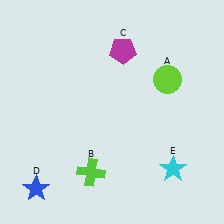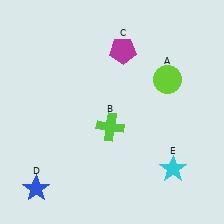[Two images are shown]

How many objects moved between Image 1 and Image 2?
1 object moved between the two images.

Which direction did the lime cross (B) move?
The lime cross (B) moved up.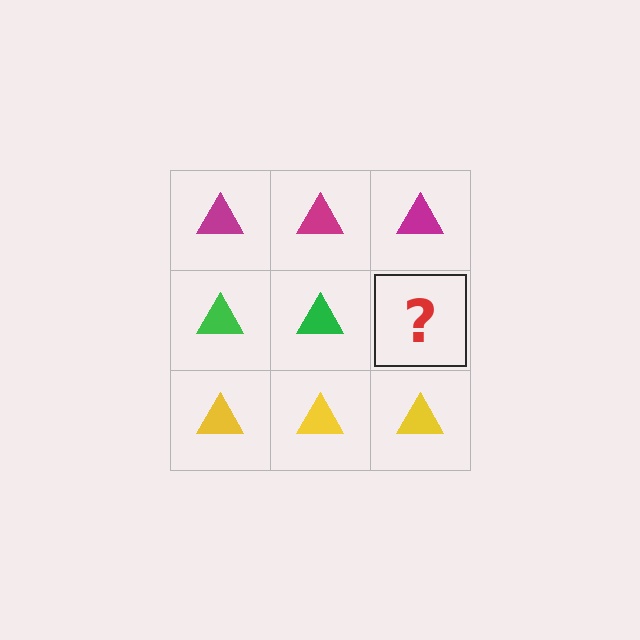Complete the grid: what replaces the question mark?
The question mark should be replaced with a green triangle.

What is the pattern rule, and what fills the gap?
The rule is that each row has a consistent color. The gap should be filled with a green triangle.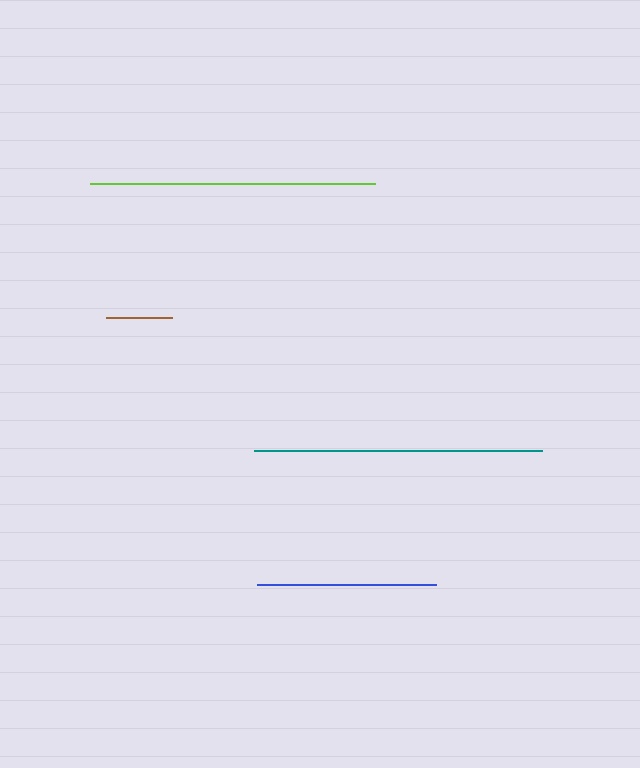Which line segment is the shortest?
The brown line is the shortest at approximately 67 pixels.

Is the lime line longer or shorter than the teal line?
The teal line is longer than the lime line.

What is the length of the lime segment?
The lime segment is approximately 285 pixels long.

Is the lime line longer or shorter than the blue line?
The lime line is longer than the blue line.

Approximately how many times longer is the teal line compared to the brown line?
The teal line is approximately 4.3 times the length of the brown line.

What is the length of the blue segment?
The blue segment is approximately 180 pixels long.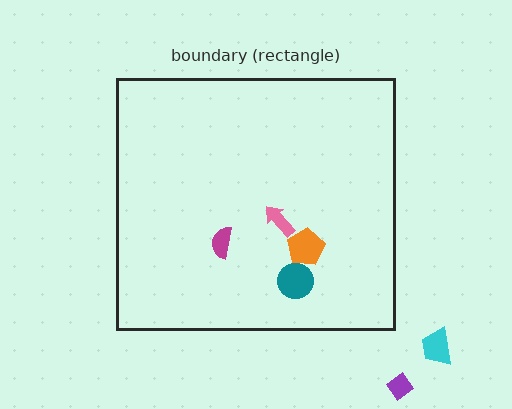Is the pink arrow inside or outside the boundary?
Inside.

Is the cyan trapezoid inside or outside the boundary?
Outside.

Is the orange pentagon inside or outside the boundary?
Inside.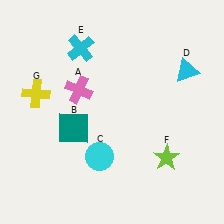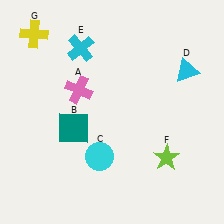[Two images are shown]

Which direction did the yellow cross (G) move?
The yellow cross (G) moved up.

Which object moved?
The yellow cross (G) moved up.